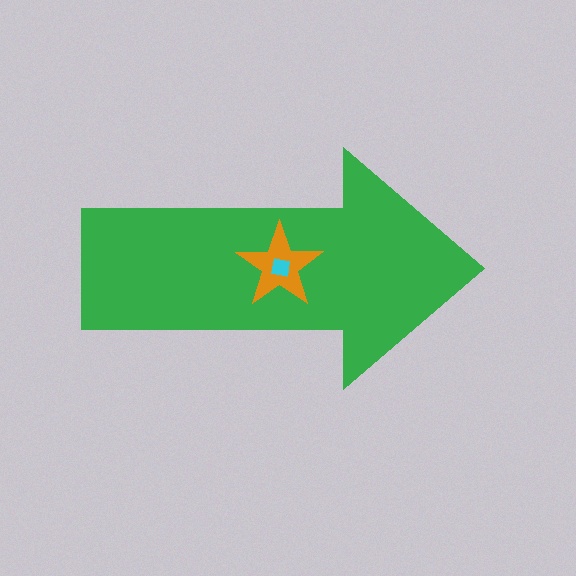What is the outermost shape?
The green arrow.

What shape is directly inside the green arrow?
The orange star.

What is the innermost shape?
The cyan square.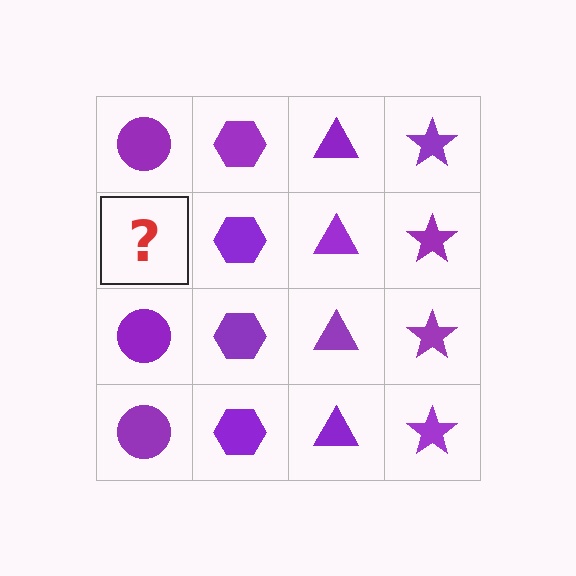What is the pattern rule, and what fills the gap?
The rule is that each column has a consistent shape. The gap should be filled with a purple circle.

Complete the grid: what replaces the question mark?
The question mark should be replaced with a purple circle.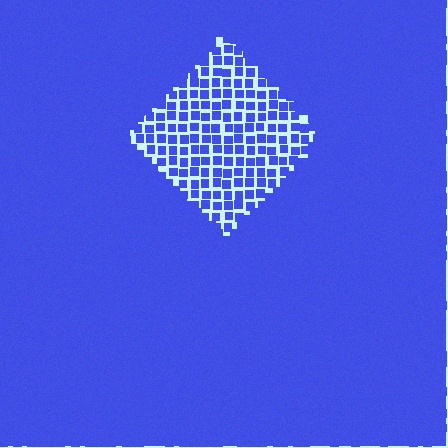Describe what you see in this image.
The image contains small blue elements arranged at two different densities. A diamond-shaped region is visible where the elements are less densely packed than the surrounding area.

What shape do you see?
I see a diamond.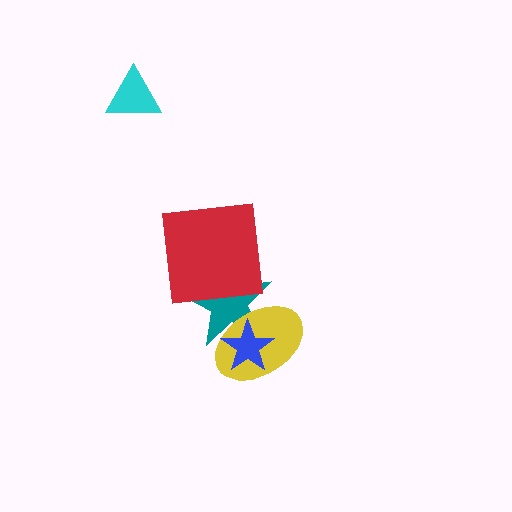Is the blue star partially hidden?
No, no other shape covers it.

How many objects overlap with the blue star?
2 objects overlap with the blue star.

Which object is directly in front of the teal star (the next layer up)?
The red square is directly in front of the teal star.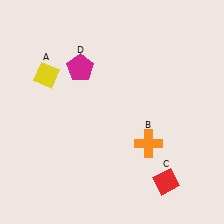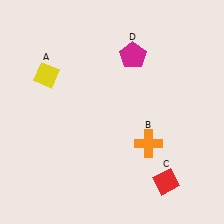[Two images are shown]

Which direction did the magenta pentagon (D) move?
The magenta pentagon (D) moved right.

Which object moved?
The magenta pentagon (D) moved right.